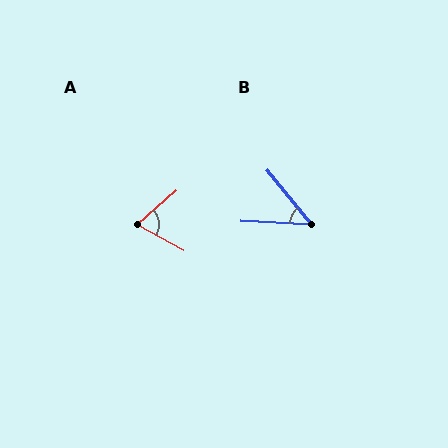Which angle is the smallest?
B, at approximately 49 degrees.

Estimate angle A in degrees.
Approximately 70 degrees.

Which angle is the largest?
A, at approximately 70 degrees.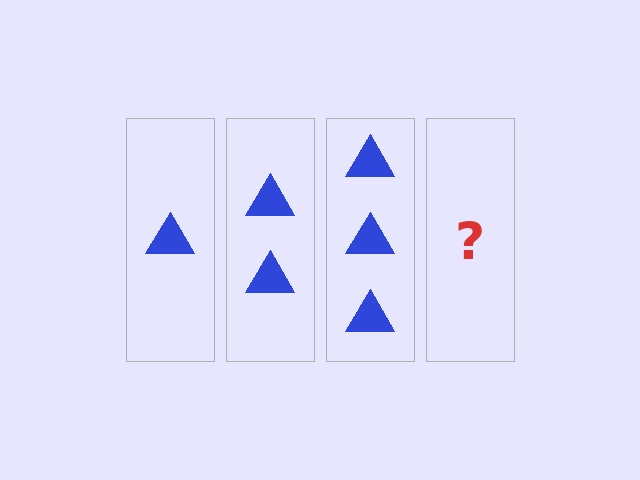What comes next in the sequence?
The next element should be 4 triangles.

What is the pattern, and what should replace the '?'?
The pattern is that each step adds one more triangle. The '?' should be 4 triangles.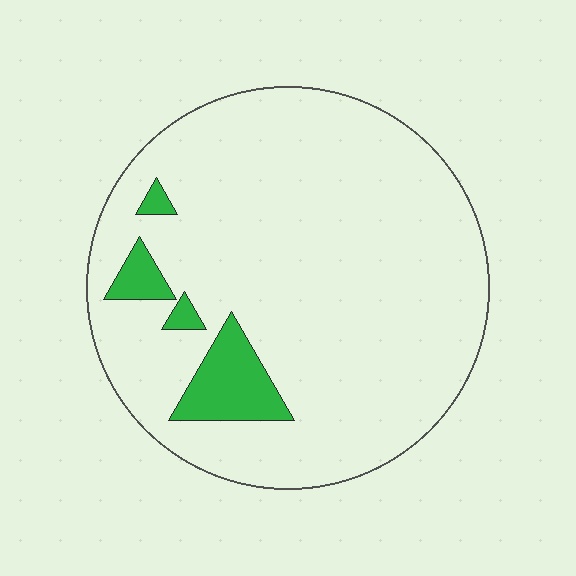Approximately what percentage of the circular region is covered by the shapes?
Approximately 10%.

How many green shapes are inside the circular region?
4.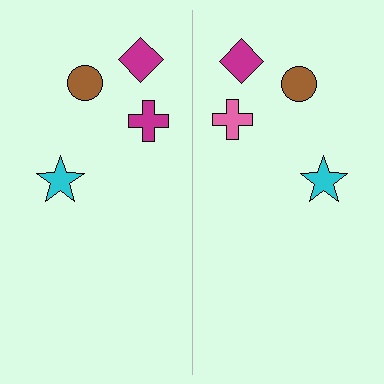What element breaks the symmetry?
The pink cross on the right side breaks the symmetry — its mirror counterpart is magenta.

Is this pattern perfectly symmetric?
No, the pattern is not perfectly symmetric. The pink cross on the right side breaks the symmetry — its mirror counterpart is magenta.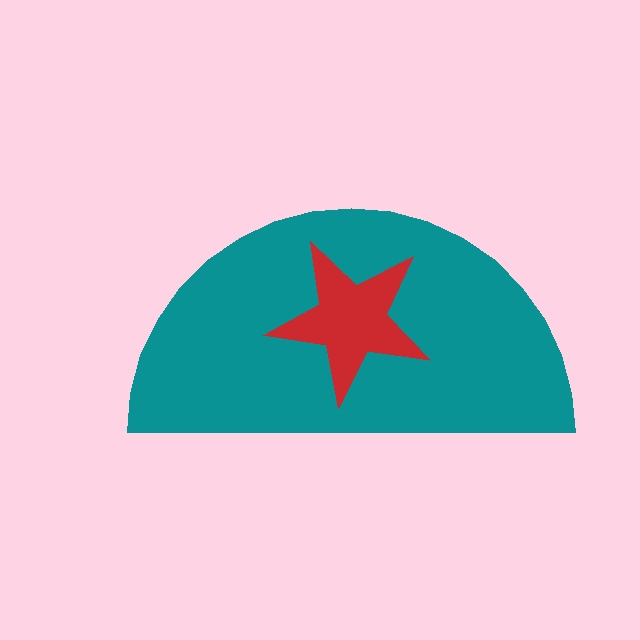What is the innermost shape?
The red star.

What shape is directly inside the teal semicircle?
The red star.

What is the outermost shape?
The teal semicircle.